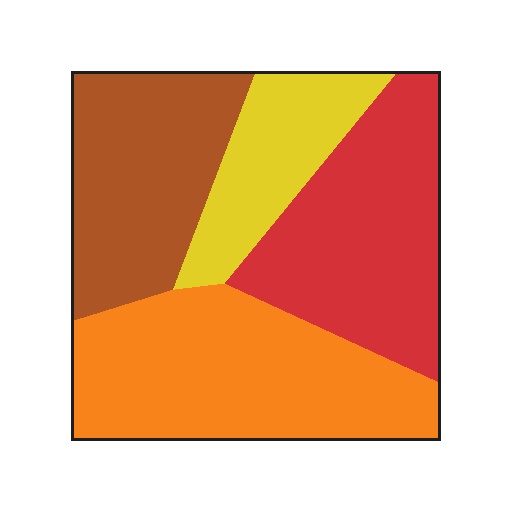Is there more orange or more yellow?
Orange.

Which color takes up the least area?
Yellow, at roughly 15%.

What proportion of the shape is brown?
Brown takes up about one quarter (1/4) of the shape.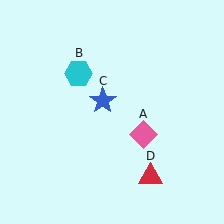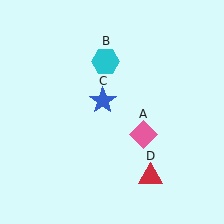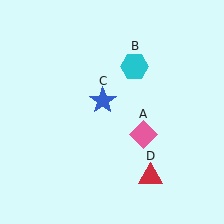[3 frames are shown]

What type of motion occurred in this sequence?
The cyan hexagon (object B) rotated clockwise around the center of the scene.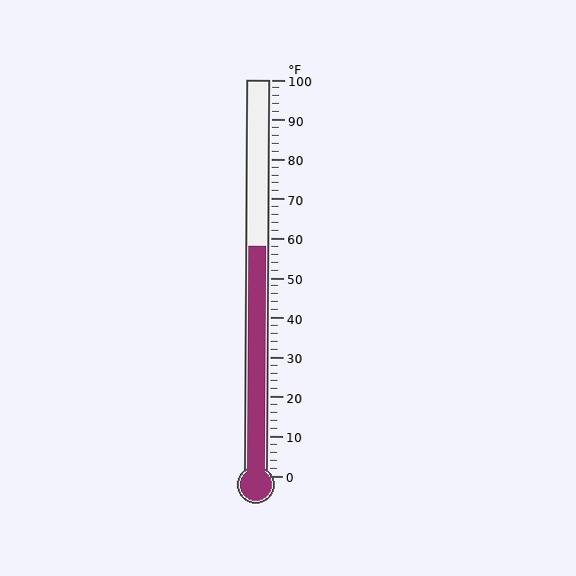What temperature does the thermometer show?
The thermometer shows approximately 58°F.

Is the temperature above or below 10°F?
The temperature is above 10°F.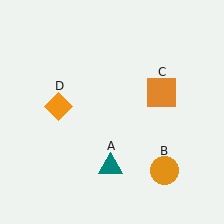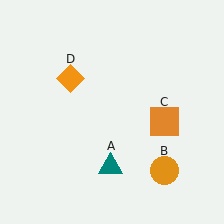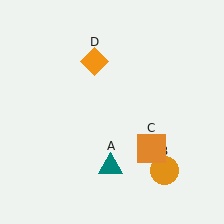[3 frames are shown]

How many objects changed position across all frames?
2 objects changed position: orange square (object C), orange diamond (object D).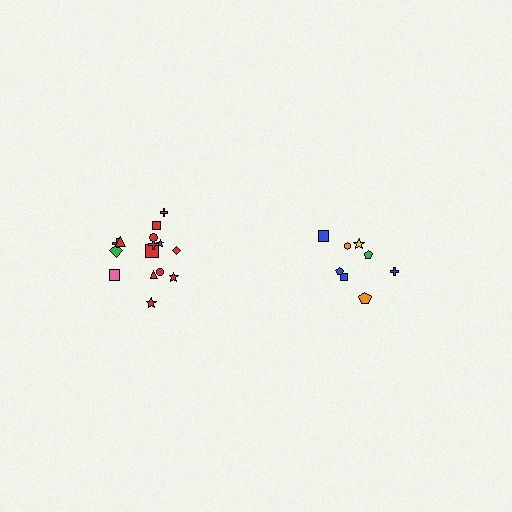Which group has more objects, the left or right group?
The left group.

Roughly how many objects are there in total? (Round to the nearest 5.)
Roughly 25 objects in total.